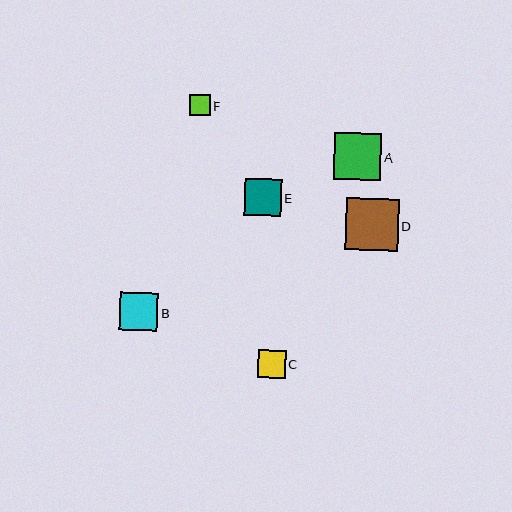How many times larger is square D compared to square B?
Square D is approximately 1.4 times the size of square B.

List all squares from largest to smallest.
From largest to smallest: D, A, B, E, C, F.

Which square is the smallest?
Square F is the smallest with a size of approximately 21 pixels.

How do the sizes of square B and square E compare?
Square B and square E are approximately the same size.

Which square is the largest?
Square D is the largest with a size of approximately 52 pixels.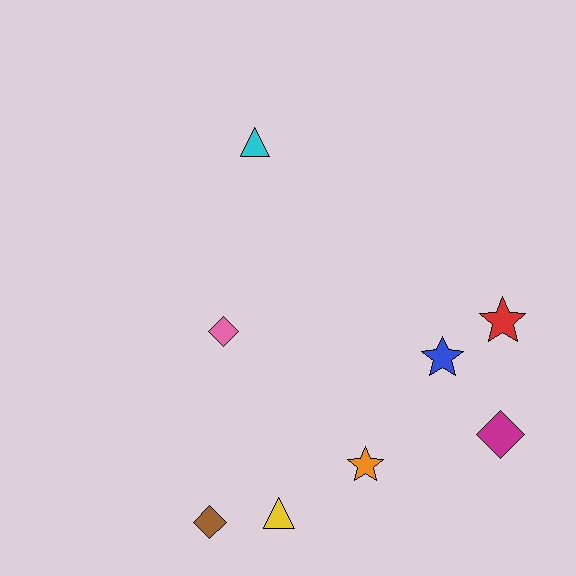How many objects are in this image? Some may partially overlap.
There are 8 objects.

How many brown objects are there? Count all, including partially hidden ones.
There is 1 brown object.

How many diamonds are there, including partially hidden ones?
There are 3 diamonds.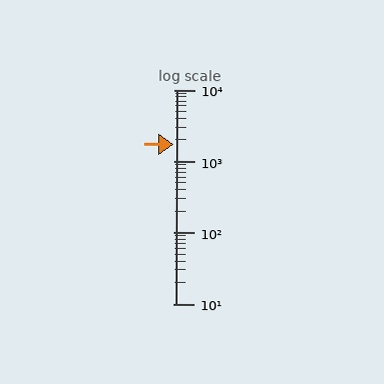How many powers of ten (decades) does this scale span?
The scale spans 3 decades, from 10 to 10000.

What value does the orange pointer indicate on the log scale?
The pointer indicates approximately 1700.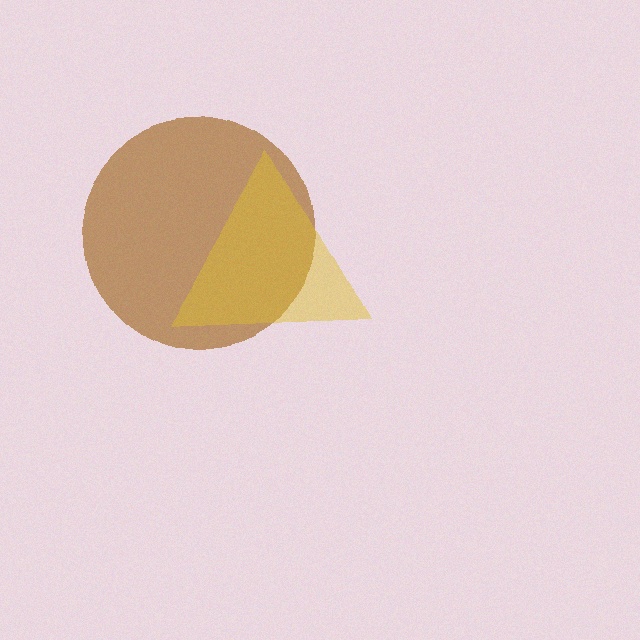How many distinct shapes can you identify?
There are 2 distinct shapes: a brown circle, a yellow triangle.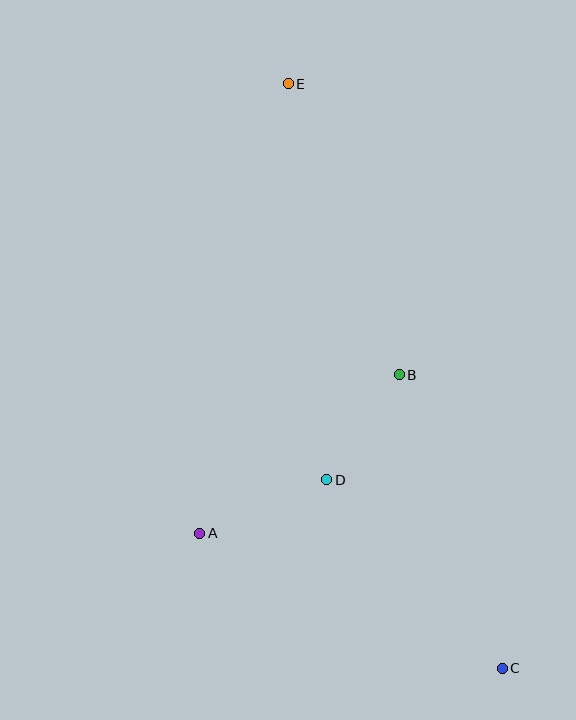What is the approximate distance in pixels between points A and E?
The distance between A and E is approximately 458 pixels.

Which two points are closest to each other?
Points B and D are closest to each other.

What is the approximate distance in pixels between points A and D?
The distance between A and D is approximately 138 pixels.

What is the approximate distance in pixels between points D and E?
The distance between D and E is approximately 398 pixels.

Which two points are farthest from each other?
Points C and E are farthest from each other.